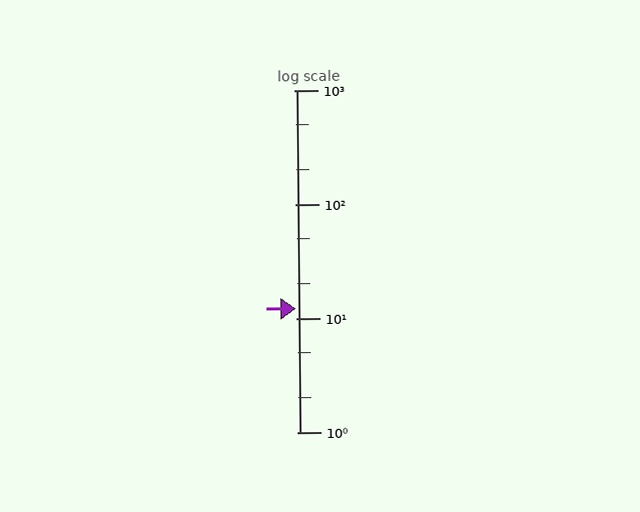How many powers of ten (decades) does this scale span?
The scale spans 3 decades, from 1 to 1000.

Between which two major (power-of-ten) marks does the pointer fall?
The pointer is between 10 and 100.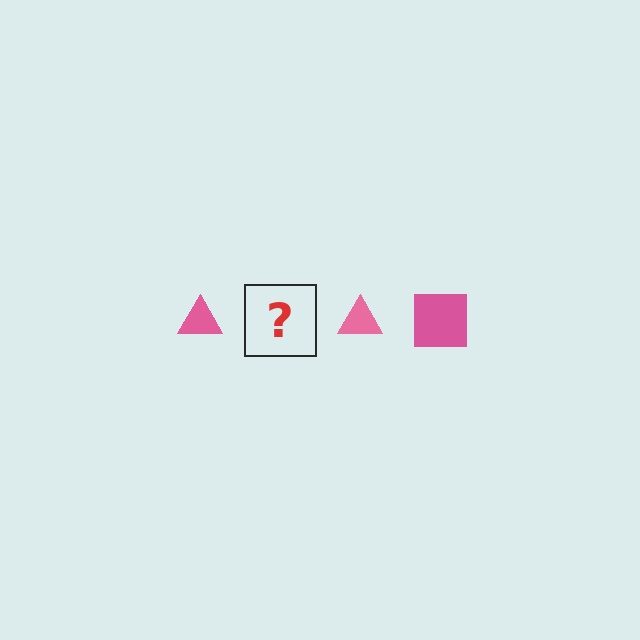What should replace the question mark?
The question mark should be replaced with a pink square.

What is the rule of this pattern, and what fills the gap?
The rule is that the pattern cycles through triangle, square shapes in pink. The gap should be filled with a pink square.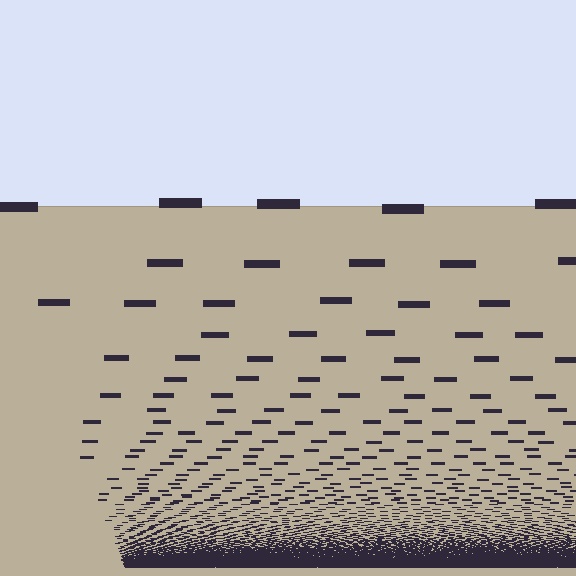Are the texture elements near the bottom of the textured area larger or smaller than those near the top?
Smaller. The gradient is inverted — elements near the bottom are smaller and denser.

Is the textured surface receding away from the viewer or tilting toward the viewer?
The surface appears to tilt toward the viewer. Texture elements get larger and sparser toward the top.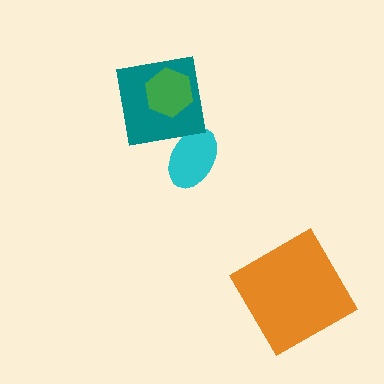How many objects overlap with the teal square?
1 object overlaps with the teal square.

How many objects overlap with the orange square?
0 objects overlap with the orange square.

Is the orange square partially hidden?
No, no other shape covers it.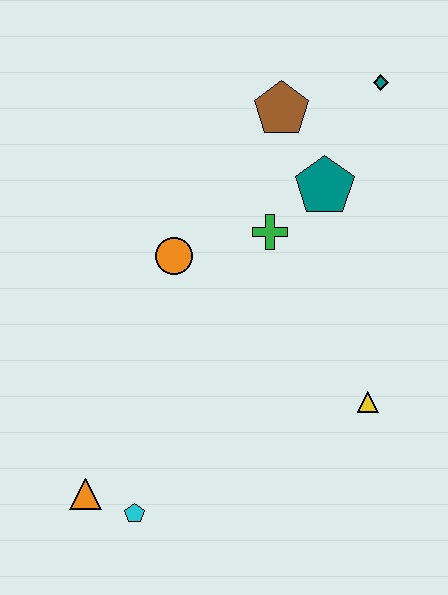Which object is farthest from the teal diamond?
The orange triangle is farthest from the teal diamond.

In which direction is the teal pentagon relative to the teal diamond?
The teal pentagon is below the teal diamond.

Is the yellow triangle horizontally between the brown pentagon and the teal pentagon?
No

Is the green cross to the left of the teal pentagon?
Yes